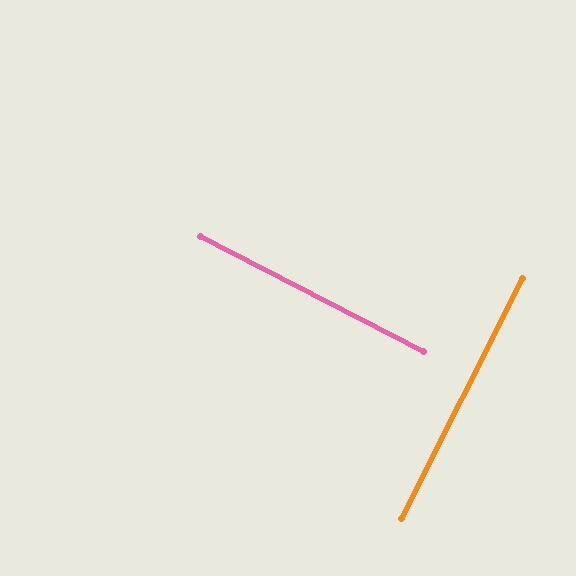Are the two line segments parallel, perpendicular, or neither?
Perpendicular — they meet at approximately 90°.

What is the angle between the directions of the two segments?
Approximately 90 degrees.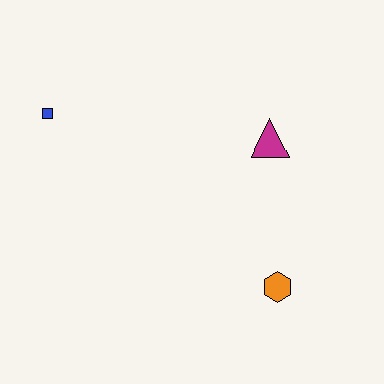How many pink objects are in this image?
There are no pink objects.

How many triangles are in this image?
There is 1 triangle.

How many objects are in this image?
There are 3 objects.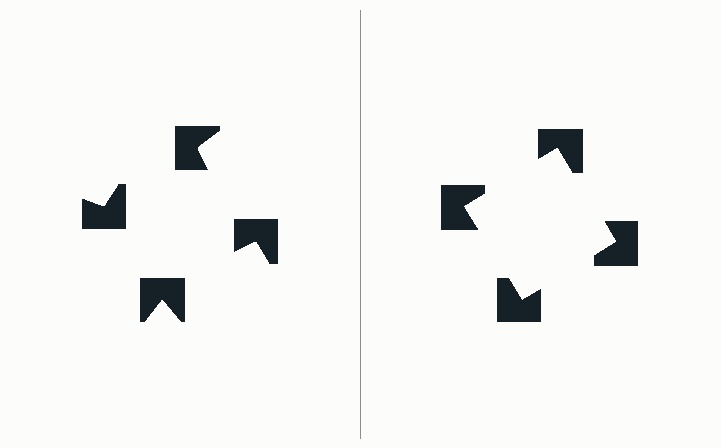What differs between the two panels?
The notched squares are positioned identically on both sides; only the wedge orientations differ. On the right they align to a square; on the left they are misaligned.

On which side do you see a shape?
An illusory square appears on the right side. On the left side the wedge cuts are rotated, so no coherent shape forms.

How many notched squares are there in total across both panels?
8 — 4 on each side.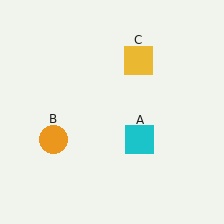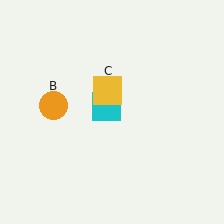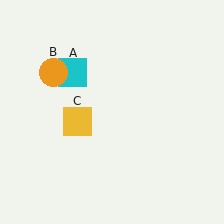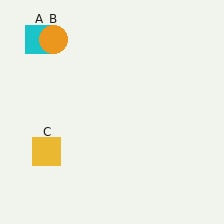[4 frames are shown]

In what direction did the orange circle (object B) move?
The orange circle (object B) moved up.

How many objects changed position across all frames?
3 objects changed position: cyan square (object A), orange circle (object B), yellow square (object C).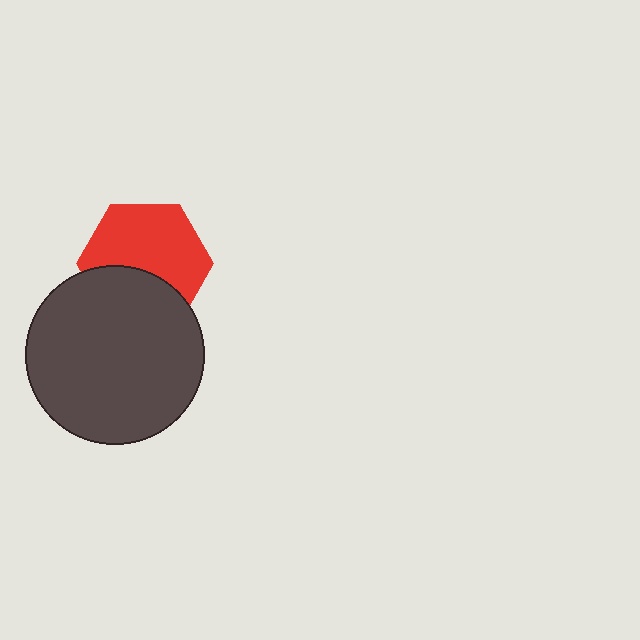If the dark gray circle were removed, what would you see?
You would see the complete red hexagon.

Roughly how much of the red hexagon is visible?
About half of it is visible (roughly 63%).